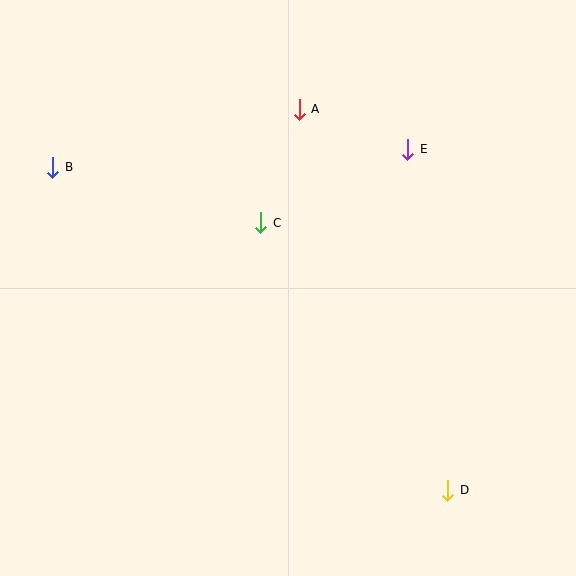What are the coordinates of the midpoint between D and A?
The midpoint between D and A is at (373, 300).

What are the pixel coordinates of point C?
Point C is at (261, 223).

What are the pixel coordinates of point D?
Point D is at (448, 490).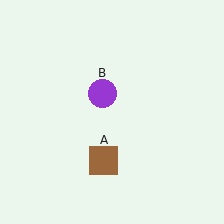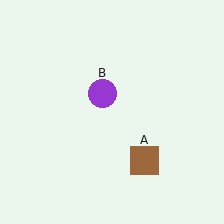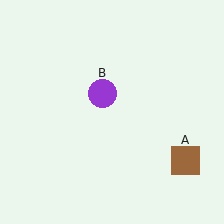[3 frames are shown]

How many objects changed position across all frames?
1 object changed position: brown square (object A).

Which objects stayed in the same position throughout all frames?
Purple circle (object B) remained stationary.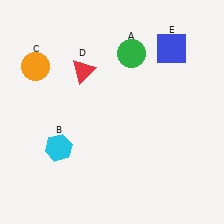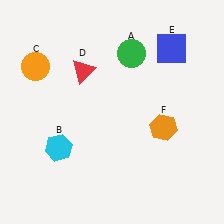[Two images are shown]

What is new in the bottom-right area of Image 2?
An orange hexagon (F) was added in the bottom-right area of Image 2.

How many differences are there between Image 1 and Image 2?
There is 1 difference between the two images.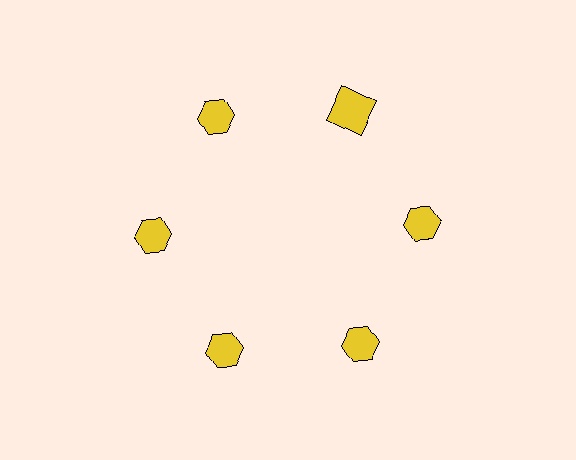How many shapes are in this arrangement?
There are 6 shapes arranged in a ring pattern.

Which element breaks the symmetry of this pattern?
The yellow square at roughly the 1 o'clock position breaks the symmetry. All other shapes are yellow hexagons.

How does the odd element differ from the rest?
It has a different shape: square instead of hexagon.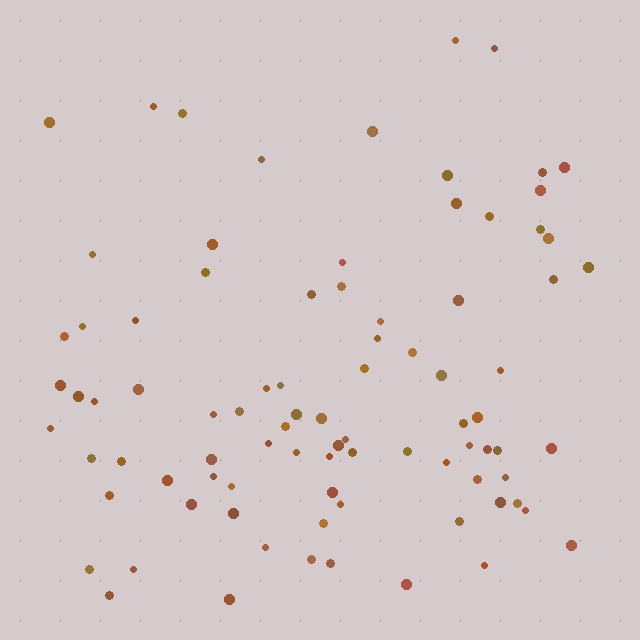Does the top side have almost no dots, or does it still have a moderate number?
Still a moderate number, just noticeably fewer than the bottom.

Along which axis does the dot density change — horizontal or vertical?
Vertical.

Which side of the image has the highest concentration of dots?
The bottom.